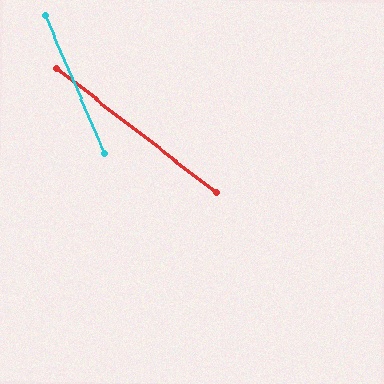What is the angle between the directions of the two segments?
Approximately 29 degrees.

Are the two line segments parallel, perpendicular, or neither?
Neither parallel nor perpendicular — they differ by about 29°.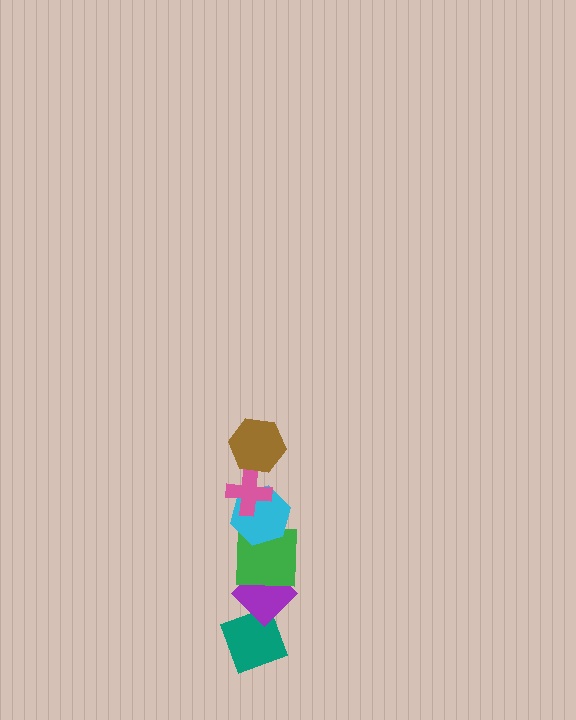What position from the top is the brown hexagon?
The brown hexagon is 1st from the top.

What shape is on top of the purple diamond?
The green square is on top of the purple diamond.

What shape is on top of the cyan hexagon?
The pink cross is on top of the cyan hexagon.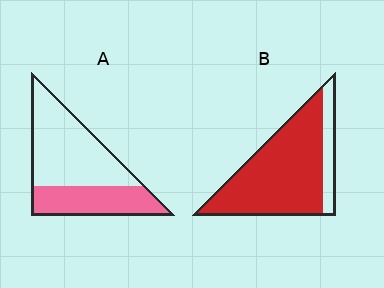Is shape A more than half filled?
No.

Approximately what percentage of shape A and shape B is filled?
A is approximately 35% and B is approximately 85%.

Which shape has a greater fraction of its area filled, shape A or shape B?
Shape B.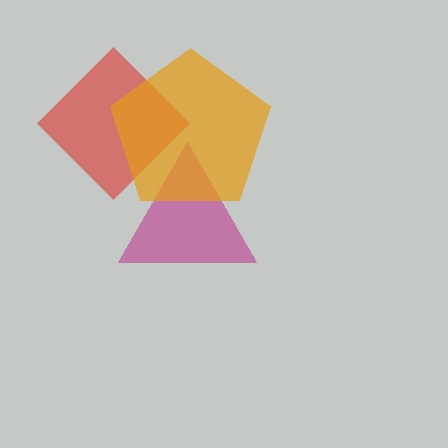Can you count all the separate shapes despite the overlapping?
Yes, there are 3 separate shapes.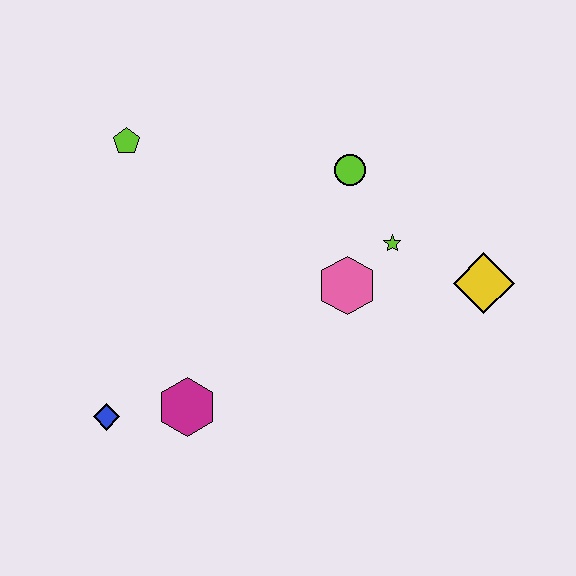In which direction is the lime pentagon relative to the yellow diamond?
The lime pentagon is to the left of the yellow diamond.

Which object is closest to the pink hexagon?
The lime star is closest to the pink hexagon.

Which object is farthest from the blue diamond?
The yellow diamond is farthest from the blue diamond.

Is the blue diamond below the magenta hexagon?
Yes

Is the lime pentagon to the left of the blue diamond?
No